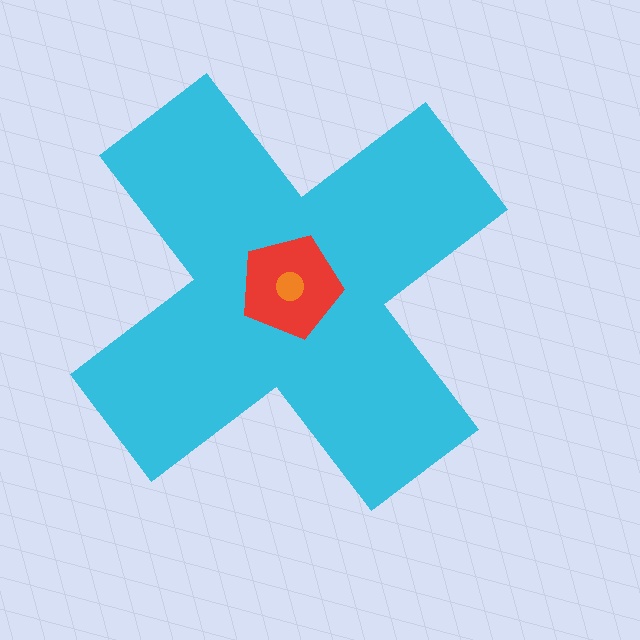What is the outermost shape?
The cyan cross.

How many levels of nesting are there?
3.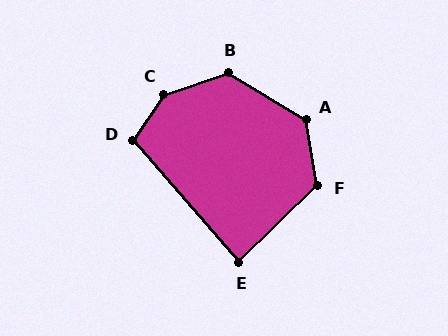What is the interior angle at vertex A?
Approximately 131 degrees (obtuse).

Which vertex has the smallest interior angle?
E, at approximately 87 degrees.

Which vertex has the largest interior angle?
C, at approximately 142 degrees.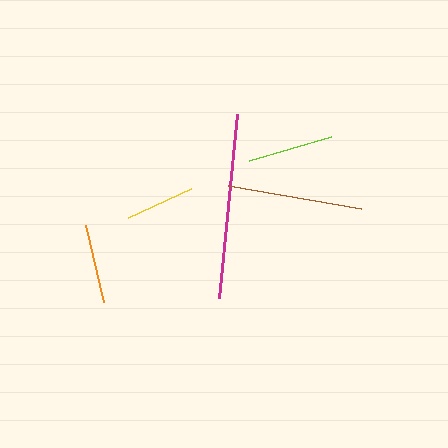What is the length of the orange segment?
The orange segment is approximately 80 pixels long.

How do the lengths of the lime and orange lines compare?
The lime and orange lines are approximately the same length.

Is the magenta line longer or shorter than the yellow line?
The magenta line is longer than the yellow line.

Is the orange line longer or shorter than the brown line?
The brown line is longer than the orange line.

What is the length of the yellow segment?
The yellow segment is approximately 69 pixels long.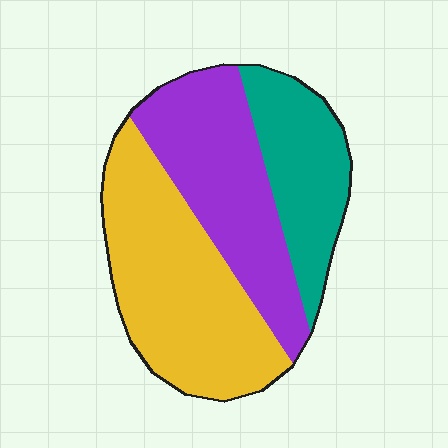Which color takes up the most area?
Yellow, at roughly 45%.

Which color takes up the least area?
Teal, at roughly 25%.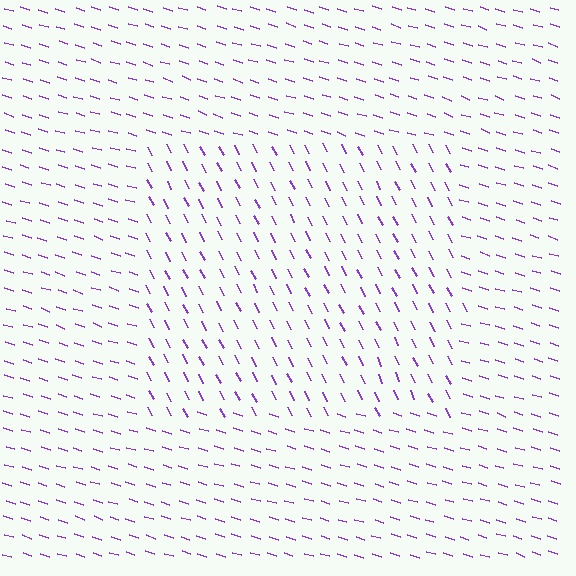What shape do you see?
I see a rectangle.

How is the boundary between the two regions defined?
The boundary is defined purely by a change in line orientation (approximately 45 degrees difference). All lines are the same color and thickness.